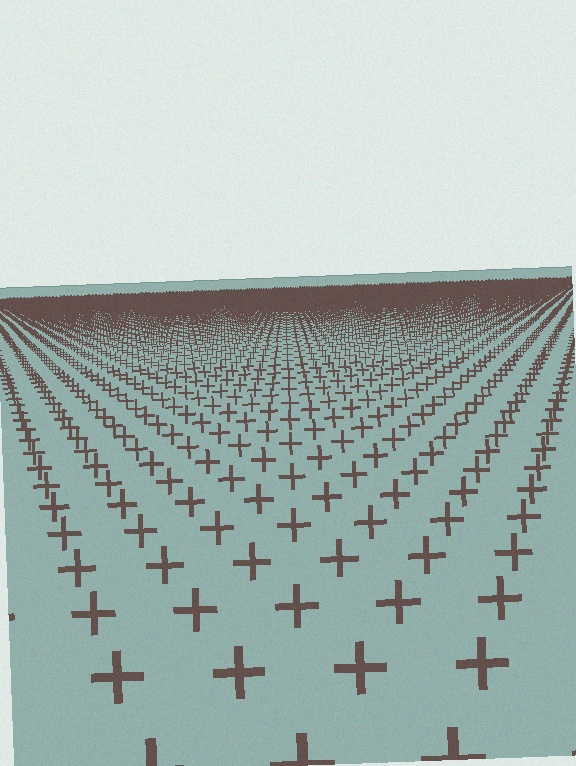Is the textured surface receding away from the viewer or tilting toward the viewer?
The surface is receding away from the viewer. Texture elements get smaller and denser toward the top.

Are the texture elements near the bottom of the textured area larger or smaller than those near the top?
Larger. Near the bottom, elements are closer to the viewer and appear at a bigger on-screen size.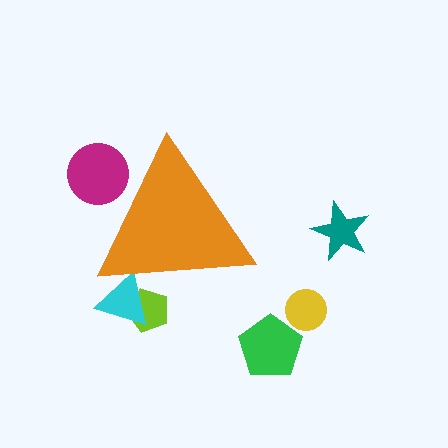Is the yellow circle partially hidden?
No, the yellow circle is fully visible.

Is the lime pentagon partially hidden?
Yes, the lime pentagon is partially hidden behind the orange triangle.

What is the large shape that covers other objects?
An orange triangle.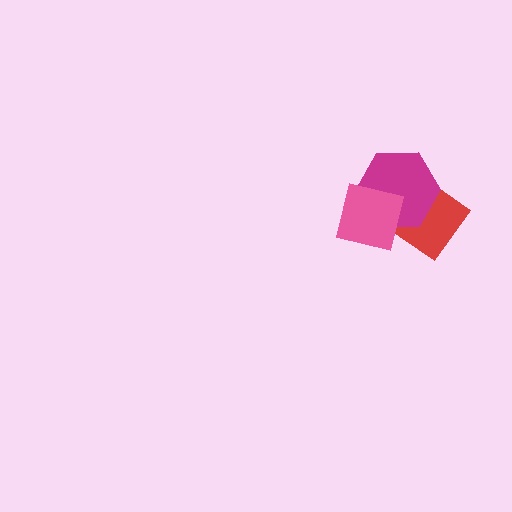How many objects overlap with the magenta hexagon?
2 objects overlap with the magenta hexagon.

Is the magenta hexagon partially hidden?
Yes, it is partially covered by another shape.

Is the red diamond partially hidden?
Yes, it is partially covered by another shape.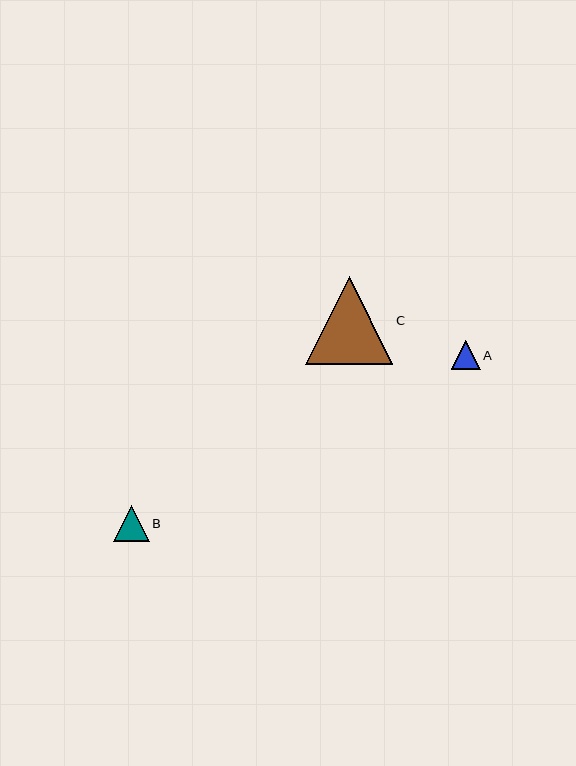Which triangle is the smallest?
Triangle A is the smallest with a size of approximately 29 pixels.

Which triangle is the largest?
Triangle C is the largest with a size of approximately 87 pixels.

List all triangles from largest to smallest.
From largest to smallest: C, B, A.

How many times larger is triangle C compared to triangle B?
Triangle C is approximately 2.5 times the size of triangle B.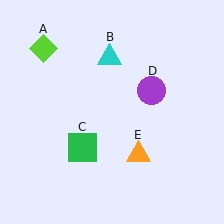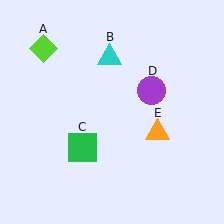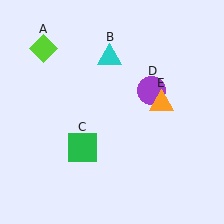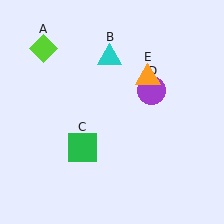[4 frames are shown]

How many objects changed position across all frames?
1 object changed position: orange triangle (object E).